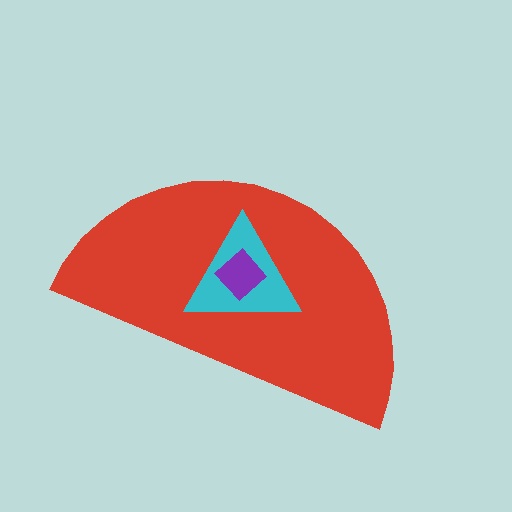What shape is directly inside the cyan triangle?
The purple diamond.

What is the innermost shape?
The purple diamond.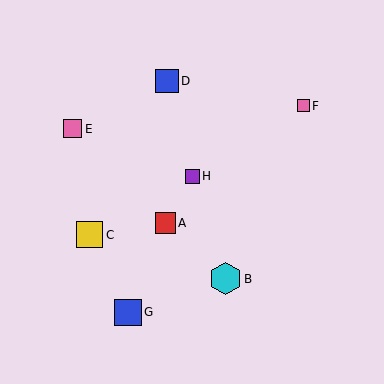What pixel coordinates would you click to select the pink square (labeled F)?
Click at (303, 106) to select the pink square F.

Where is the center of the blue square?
The center of the blue square is at (167, 81).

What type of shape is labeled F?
Shape F is a pink square.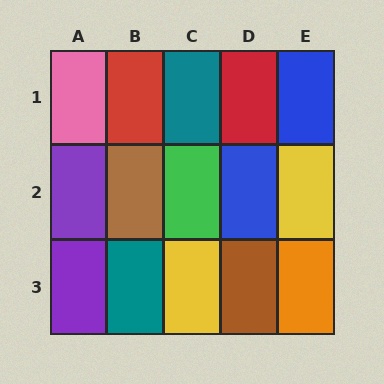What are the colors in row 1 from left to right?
Pink, red, teal, red, blue.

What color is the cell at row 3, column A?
Purple.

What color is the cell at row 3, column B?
Teal.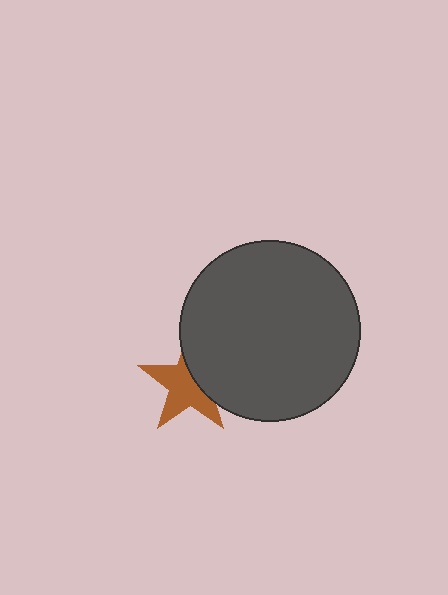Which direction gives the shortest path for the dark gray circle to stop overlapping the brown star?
Moving right gives the shortest separation.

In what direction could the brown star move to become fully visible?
The brown star could move left. That would shift it out from behind the dark gray circle entirely.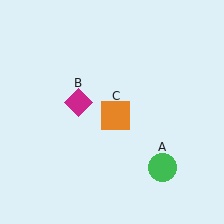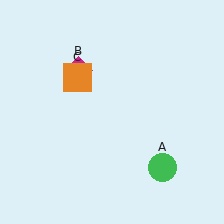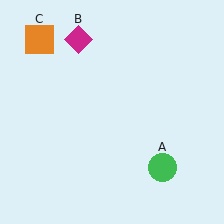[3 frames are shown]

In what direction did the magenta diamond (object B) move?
The magenta diamond (object B) moved up.